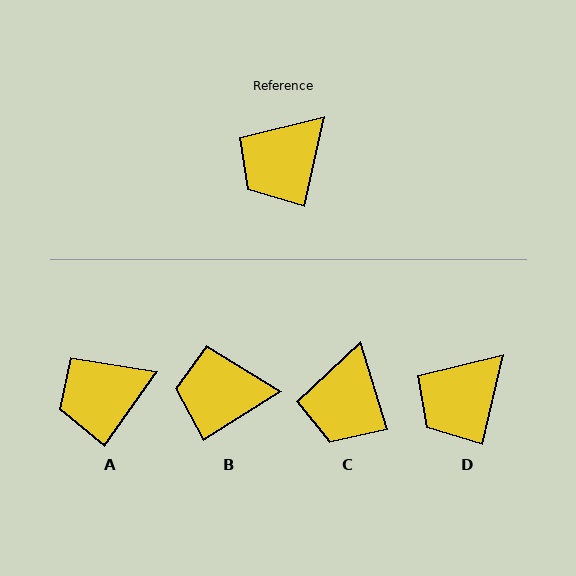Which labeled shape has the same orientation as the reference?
D.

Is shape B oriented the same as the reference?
No, it is off by about 45 degrees.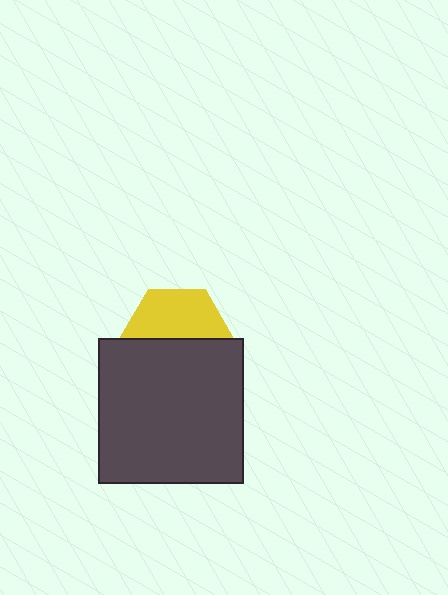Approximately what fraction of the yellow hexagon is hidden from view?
Roughly 52% of the yellow hexagon is hidden behind the dark gray square.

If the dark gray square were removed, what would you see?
You would see the complete yellow hexagon.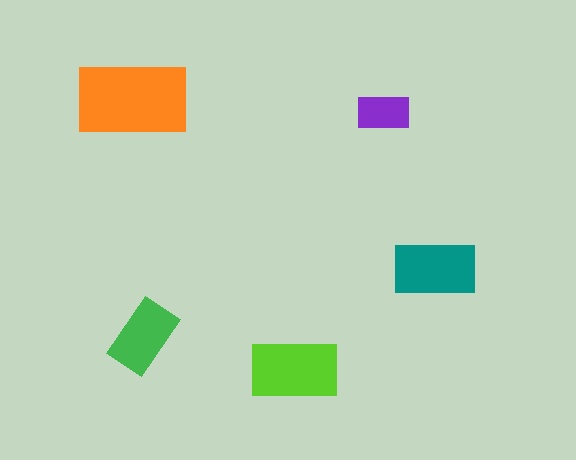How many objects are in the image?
There are 5 objects in the image.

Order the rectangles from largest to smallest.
the orange one, the lime one, the teal one, the green one, the purple one.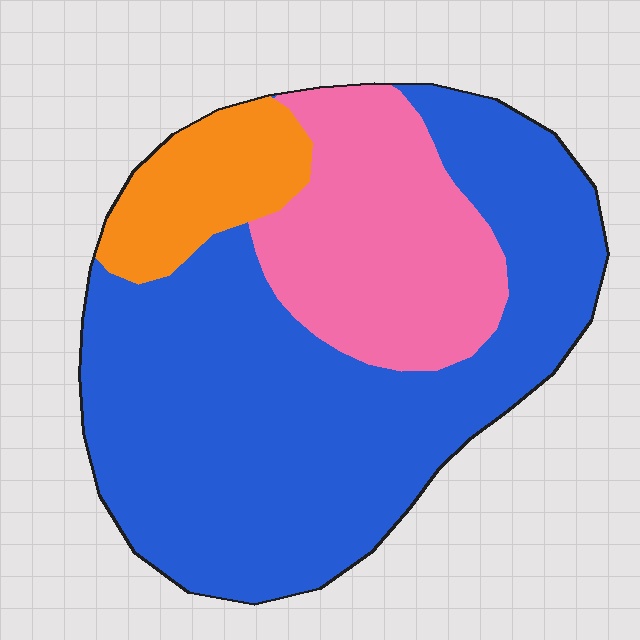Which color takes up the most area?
Blue, at roughly 65%.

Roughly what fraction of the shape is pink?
Pink takes up about one quarter (1/4) of the shape.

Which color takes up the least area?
Orange, at roughly 10%.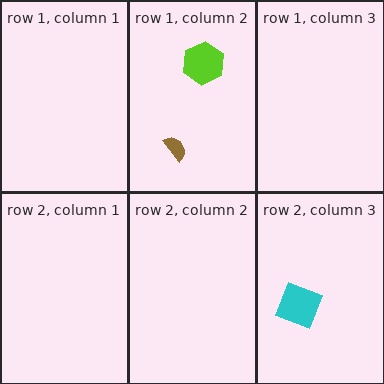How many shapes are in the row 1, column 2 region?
2.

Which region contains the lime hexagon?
The row 1, column 2 region.